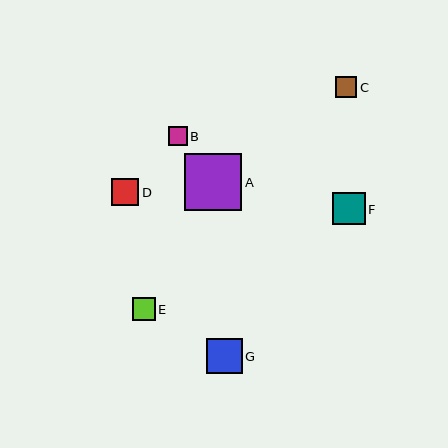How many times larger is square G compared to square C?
Square G is approximately 1.7 times the size of square C.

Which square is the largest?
Square A is the largest with a size of approximately 57 pixels.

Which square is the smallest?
Square B is the smallest with a size of approximately 19 pixels.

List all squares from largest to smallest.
From largest to smallest: A, G, F, D, E, C, B.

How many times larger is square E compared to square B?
Square E is approximately 1.2 times the size of square B.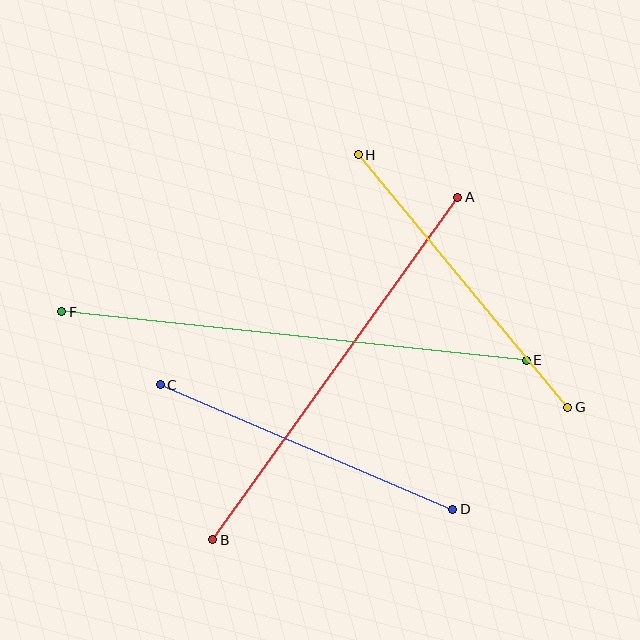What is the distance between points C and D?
The distance is approximately 318 pixels.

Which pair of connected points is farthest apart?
Points E and F are farthest apart.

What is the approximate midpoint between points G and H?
The midpoint is at approximately (463, 281) pixels.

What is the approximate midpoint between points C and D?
The midpoint is at approximately (306, 447) pixels.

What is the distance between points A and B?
The distance is approximately 421 pixels.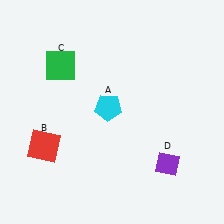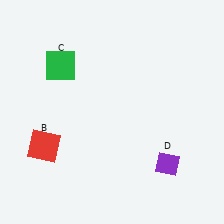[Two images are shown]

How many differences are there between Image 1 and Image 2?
There is 1 difference between the two images.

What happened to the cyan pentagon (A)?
The cyan pentagon (A) was removed in Image 2. It was in the top-left area of Image 1.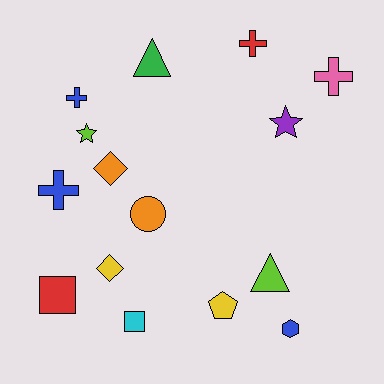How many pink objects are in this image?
There is 1 pink object.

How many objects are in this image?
There are 15 objects.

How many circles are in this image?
There is 1 circle.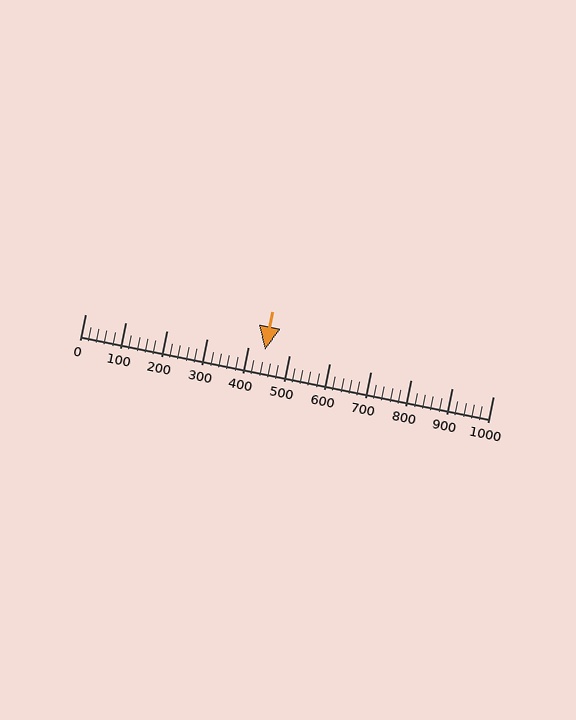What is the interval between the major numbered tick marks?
The major tick marks are spaced 100 units apart.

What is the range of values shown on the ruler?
The ruler shows values from 0 to 1000.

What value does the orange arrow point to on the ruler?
The orange arrow points to approximately 440.